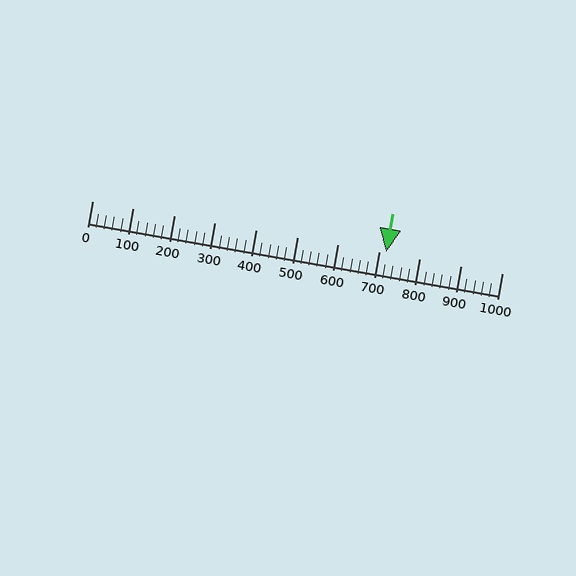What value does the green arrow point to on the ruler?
The green arrow points to approximately 718.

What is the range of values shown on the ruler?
The ruler shows values from 0 to 1000.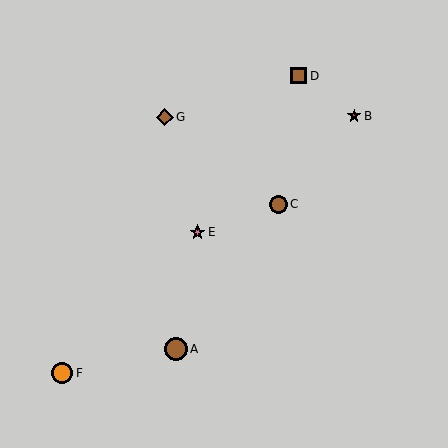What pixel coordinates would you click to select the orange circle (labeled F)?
Click at (62, 373) to select the orange circle F.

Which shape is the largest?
The brown circle (labeled A) is the largest.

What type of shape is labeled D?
Shape D is a brown square.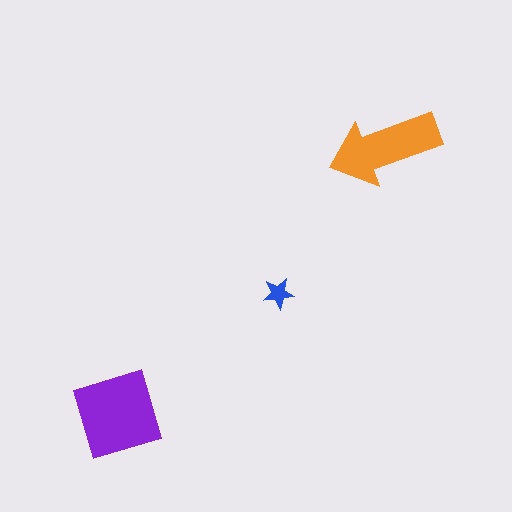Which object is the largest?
The purple diamond.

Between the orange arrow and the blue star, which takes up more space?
The orange arrow.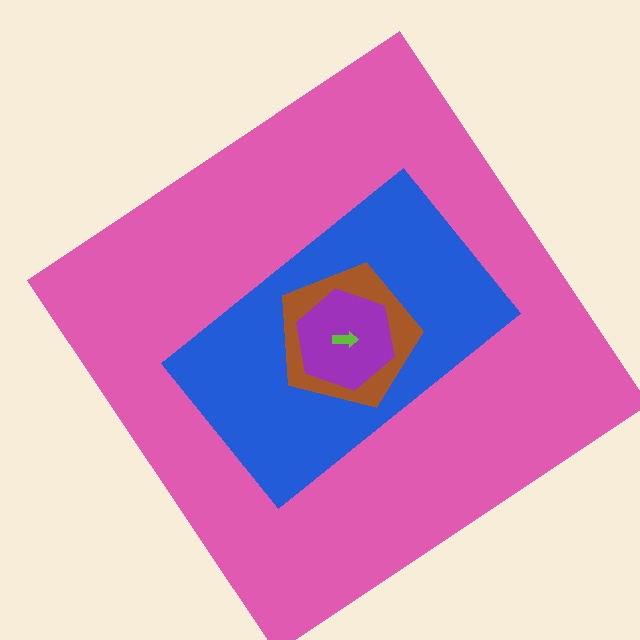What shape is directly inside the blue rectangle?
The brown pentagon.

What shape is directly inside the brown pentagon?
The purple hexagon.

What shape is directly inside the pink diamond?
The blue rectangle.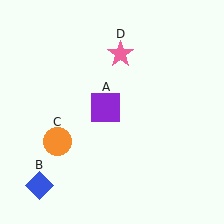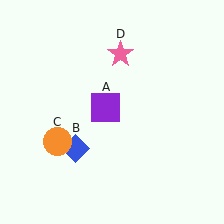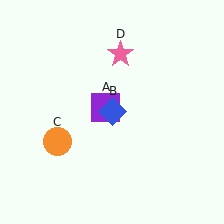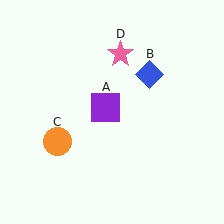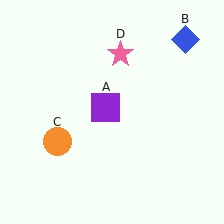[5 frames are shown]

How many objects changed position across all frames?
1 object changed position: blue diamond (object B).